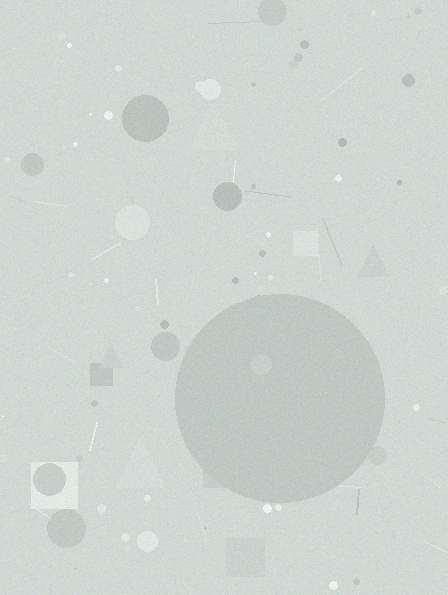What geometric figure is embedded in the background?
A circle is embedded in the background.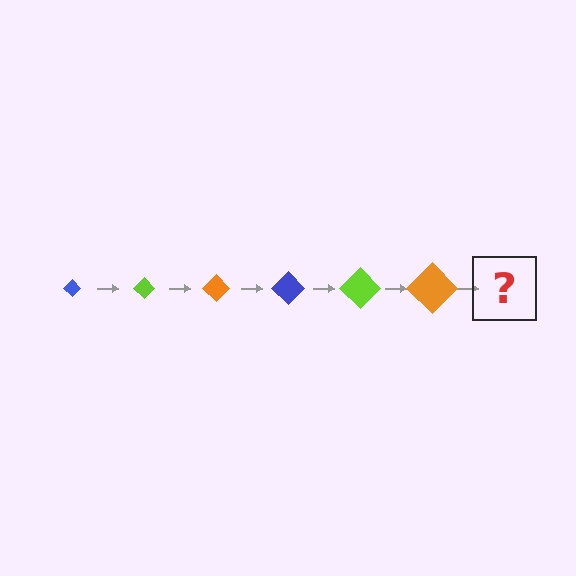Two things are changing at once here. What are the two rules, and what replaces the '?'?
The two rules are that the diamond grows larger each step and the color cycles through blue, lime, and orange. The '?' should be a blue diamond, larger than the previous one.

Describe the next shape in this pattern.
It should be a blue diamond, larger than the previous one.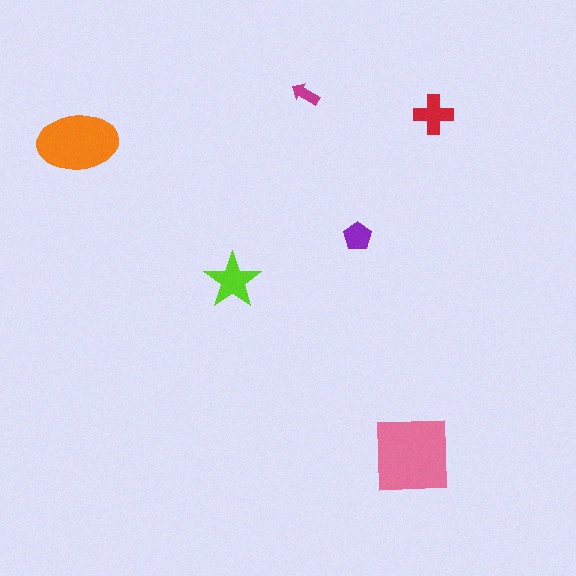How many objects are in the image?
There are 6 objects in the image.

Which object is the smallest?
The magenta arrow.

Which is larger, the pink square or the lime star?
The pink square.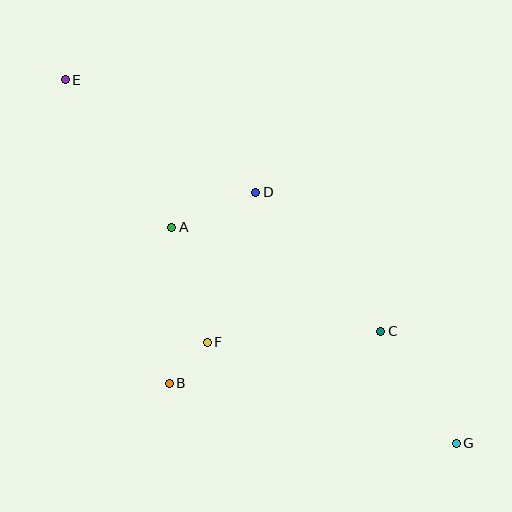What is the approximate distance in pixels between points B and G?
The distance between B and G is approximately 294 pixels.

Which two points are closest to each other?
Points B and F are closest to each other.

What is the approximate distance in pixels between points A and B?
The distance between A and B is approximately 156 pixels.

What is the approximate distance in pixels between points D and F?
The distance between D and F is approximately 158 pixels.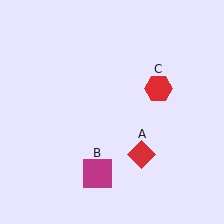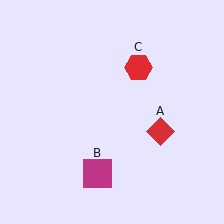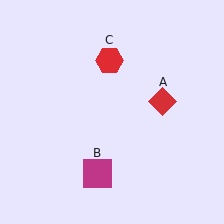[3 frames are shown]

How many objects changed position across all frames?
2 objects changed position: red diamond (object A), red hexagon (object C).